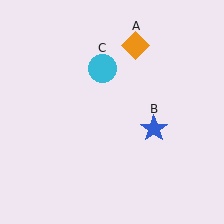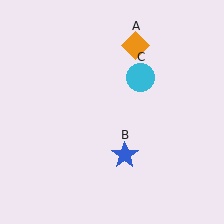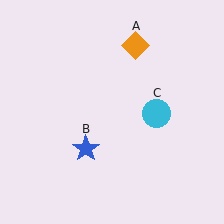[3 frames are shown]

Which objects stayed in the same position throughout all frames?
Orange diamond (object A) remained stationary.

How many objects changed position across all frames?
2 objects changed position: blue star (object B), cyan circle (object C).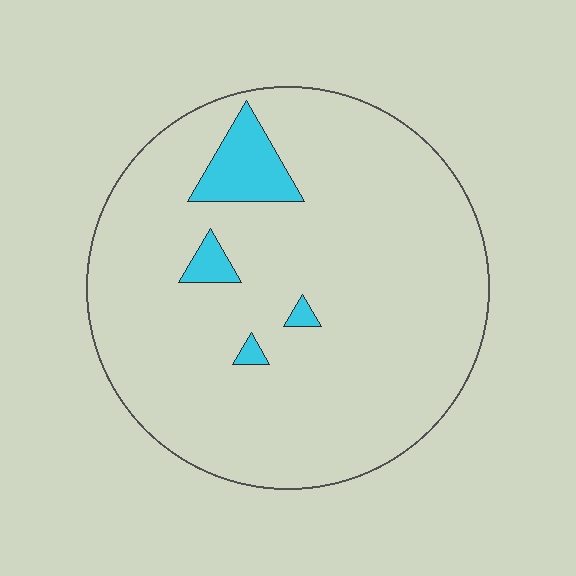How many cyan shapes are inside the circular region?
4.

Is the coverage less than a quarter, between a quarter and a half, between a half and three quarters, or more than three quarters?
Less than a quarter.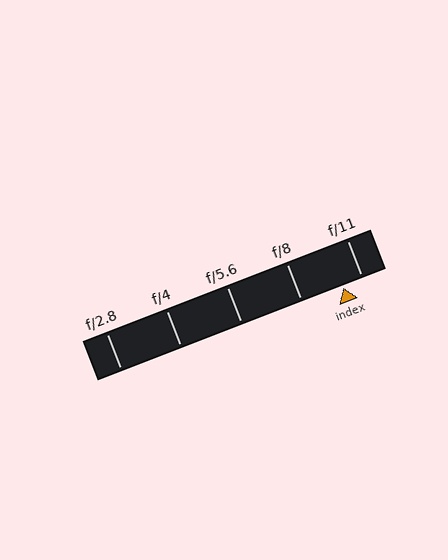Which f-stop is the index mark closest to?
The index mark is closest to f/11.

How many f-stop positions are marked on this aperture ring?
There are 5 f-stop positions marked.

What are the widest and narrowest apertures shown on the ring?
The widest aperture shown is f/2.8 and the narrowest is f/11.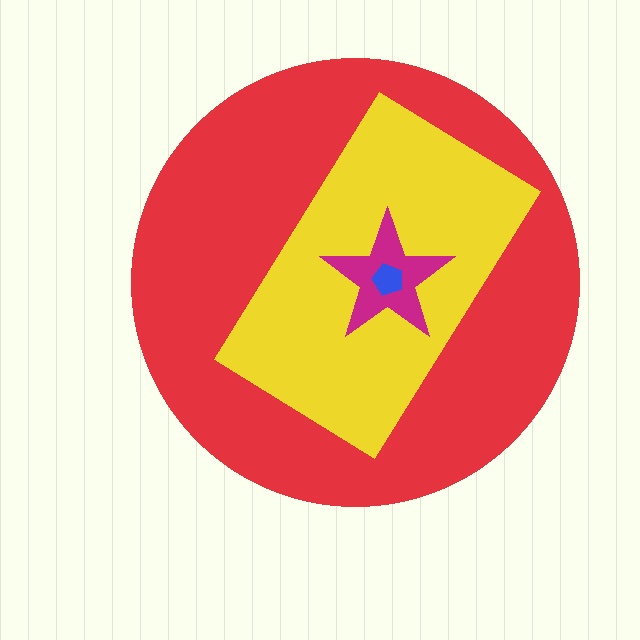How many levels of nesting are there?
4.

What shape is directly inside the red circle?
The yellow rectangle.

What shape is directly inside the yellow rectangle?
The magenta star.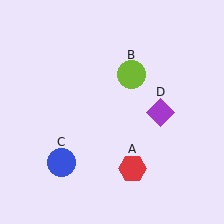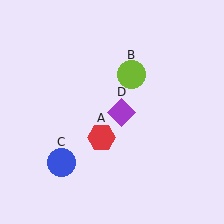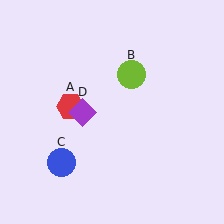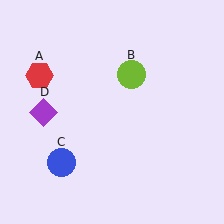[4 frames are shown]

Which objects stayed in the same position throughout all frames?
Lime circle (object B) and blue circle (object C) remained stationary.